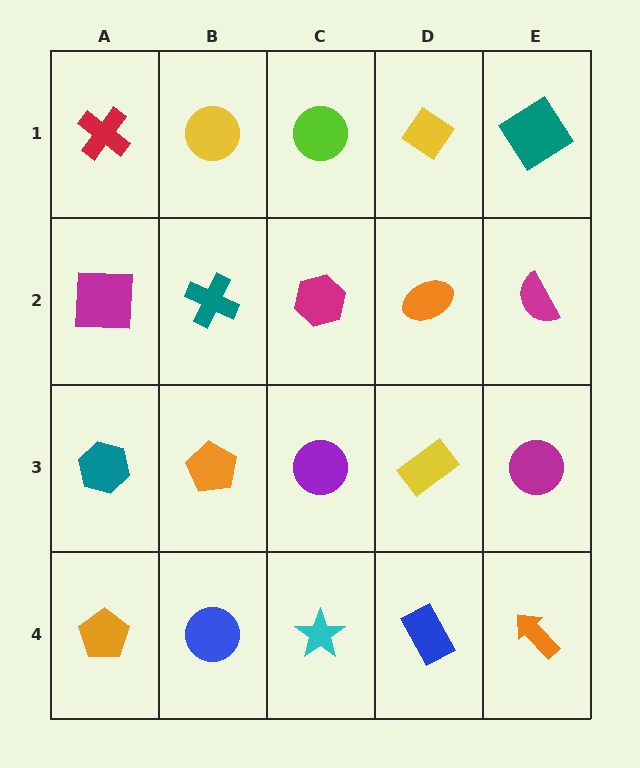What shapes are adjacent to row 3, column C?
A magenta hexagon (row 2, column C), a cyan star (row 4, column C), an orange pentagon (row 3, column B), a yellow rectangle (row 3, column D).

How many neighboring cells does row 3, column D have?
4.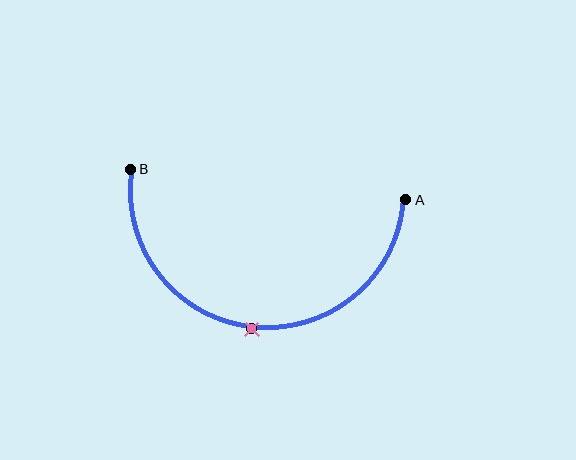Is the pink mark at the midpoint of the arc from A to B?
Yes. The pink mark lies on the arc at equal arc-length from both A and B — it is the arc midpoint.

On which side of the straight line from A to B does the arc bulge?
The arc bulges below the straight line connecting A and B.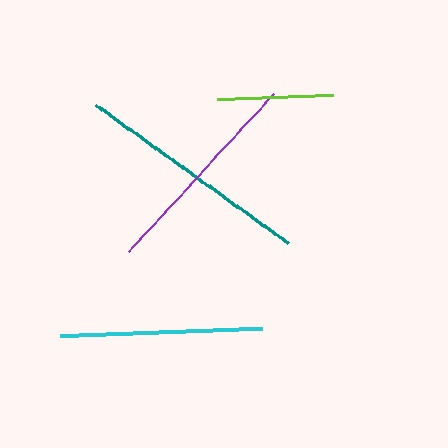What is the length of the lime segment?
The lime segment is approximately 116 pixels long.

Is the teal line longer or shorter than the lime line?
The teal line is longer than the lime line.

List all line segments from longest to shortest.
From longest to shortest: teal, purple, cyan, lime.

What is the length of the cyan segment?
The cyan segment is approximately 202 pixels long.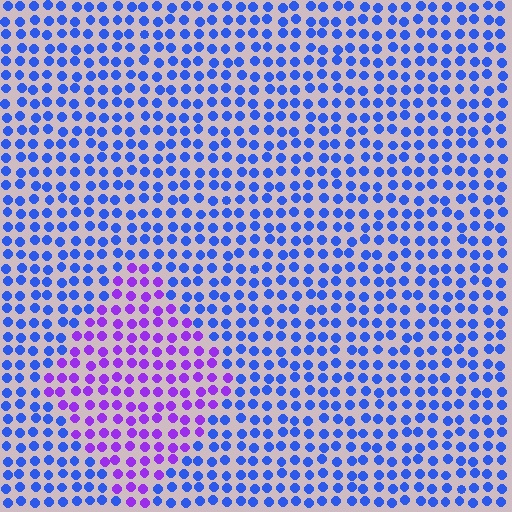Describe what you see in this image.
The image is filled with small blue elements in a uniform arrangement. A diamond-shaped region is visible where the elements are tinted to a slightly different hue, forming a subtle color boundary.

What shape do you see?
I see a diamond.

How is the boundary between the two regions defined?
The boundary is defined purely by a slight shift in hue (about 49 degrees). Spacing, size, and orientation are identical on both sides.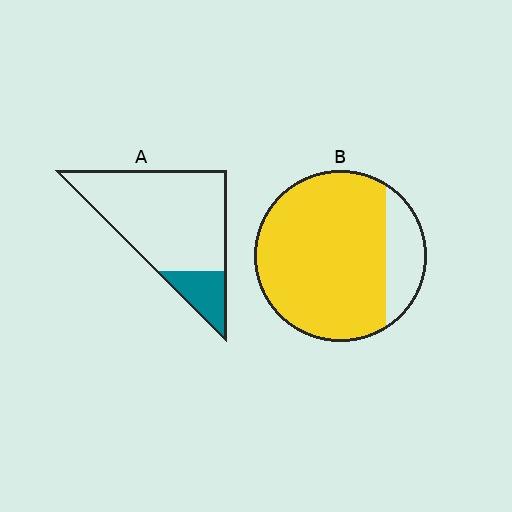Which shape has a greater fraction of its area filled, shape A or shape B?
Shape B.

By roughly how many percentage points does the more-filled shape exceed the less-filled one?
By roughly 65 percentage points (B over A).